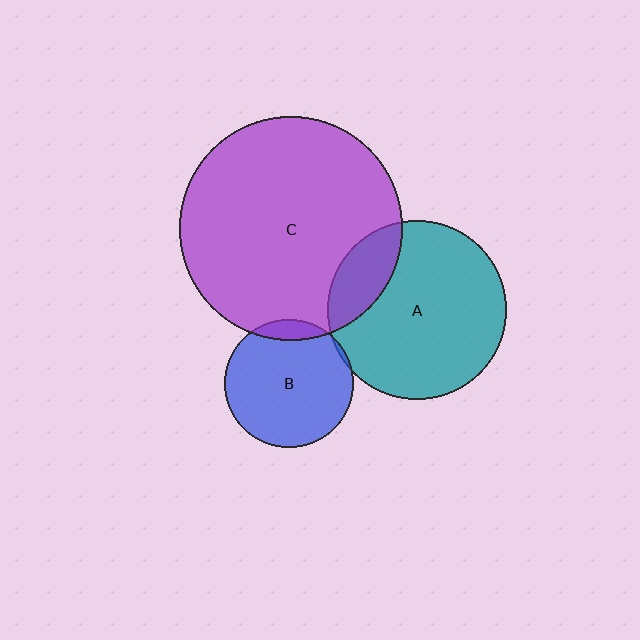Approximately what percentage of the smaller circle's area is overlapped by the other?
Approximately 20%.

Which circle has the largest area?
Circle C (purple).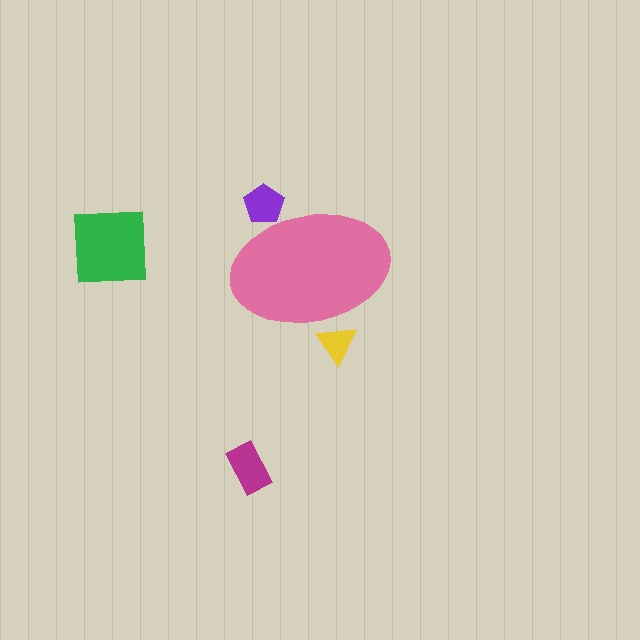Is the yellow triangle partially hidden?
Yes, the yellow triangle is partially hidden behind the pink ellipse.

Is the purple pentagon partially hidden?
Yes, the purple pentagon is partially hidden behind the pink ellipse.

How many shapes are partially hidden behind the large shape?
2 shapes are partially hidden.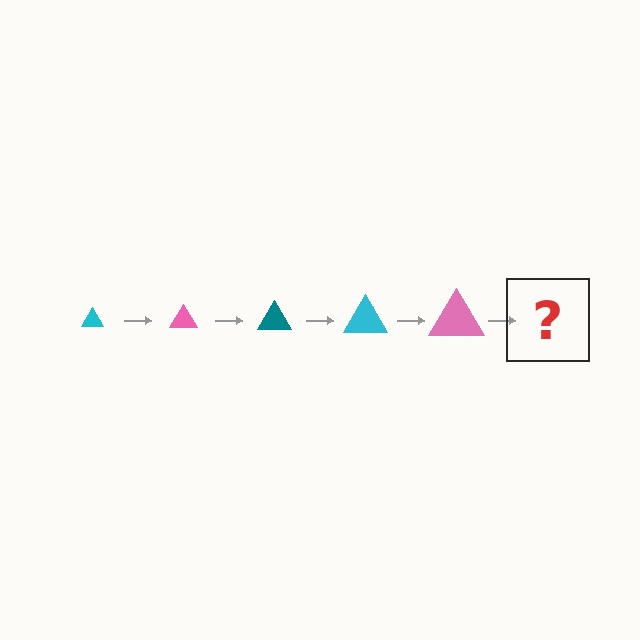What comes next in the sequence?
The next element should be a teal triangle, larger than the previous one.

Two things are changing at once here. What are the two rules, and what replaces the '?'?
The two rules are that the triangle grows larger each step and the color cycles through cyan, pink, and teal. The '?' should be a teal triangle, larger than the previous one.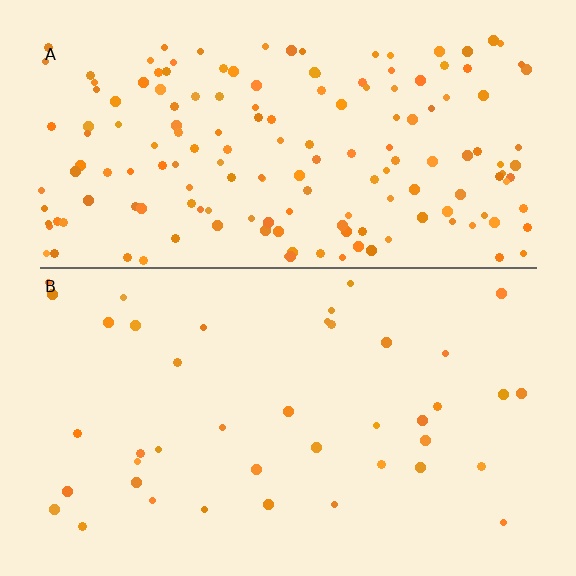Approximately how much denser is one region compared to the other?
Approximately 4.1× — region A over region B.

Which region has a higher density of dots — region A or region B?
A (the top).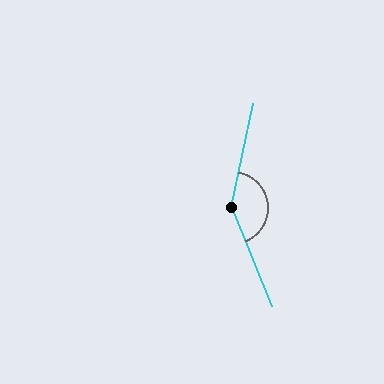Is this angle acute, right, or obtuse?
It is obtuse.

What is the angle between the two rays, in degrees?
Approximately 146 degrees.